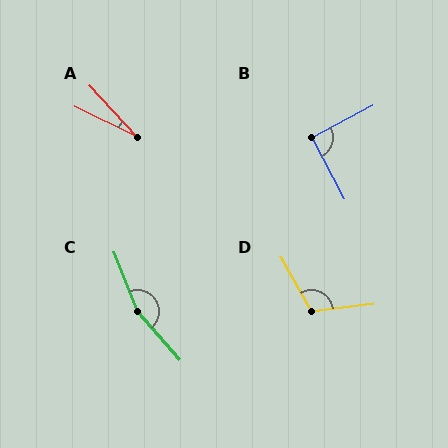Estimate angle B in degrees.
Approximately 90 degrees.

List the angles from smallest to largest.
A (21°), B (90°), D (113°), C (160°).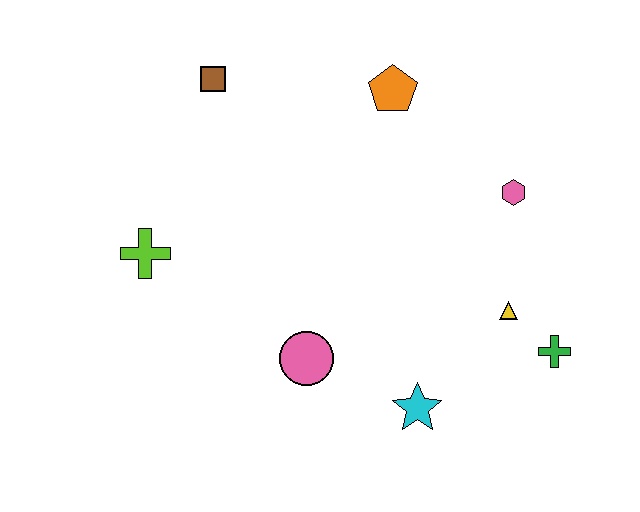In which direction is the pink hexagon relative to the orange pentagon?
The pink hexagon is to the right of the orange pentagon.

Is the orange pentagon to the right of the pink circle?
Yes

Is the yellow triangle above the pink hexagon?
No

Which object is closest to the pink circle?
The cyan star is closest to the pink circle.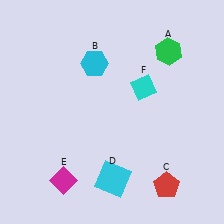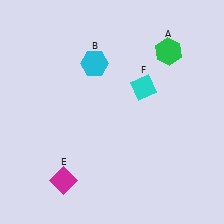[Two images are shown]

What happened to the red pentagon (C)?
The red pentagon (C) was removed in Image 2. It was in the bottom-right area of Image 1.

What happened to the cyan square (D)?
The cyan square (D) was removed in Image 2. It was in the bottom-right area of Image 1.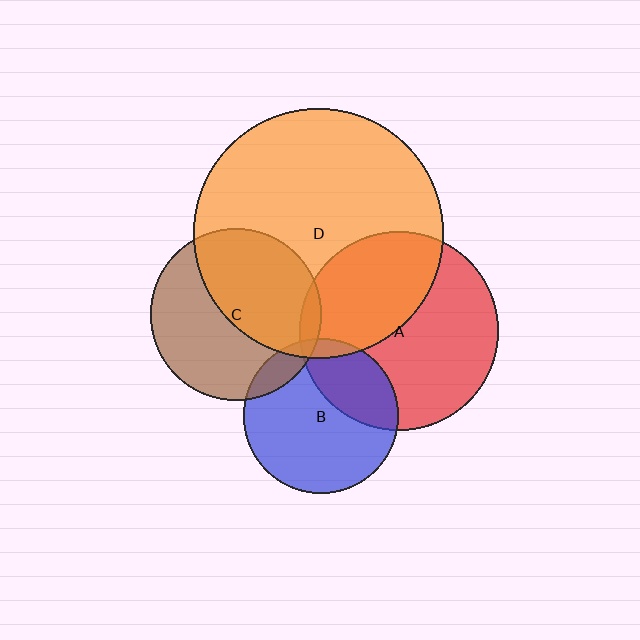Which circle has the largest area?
Circle D (orange).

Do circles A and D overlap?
Yes.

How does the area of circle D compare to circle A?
Approximately 1.6 times.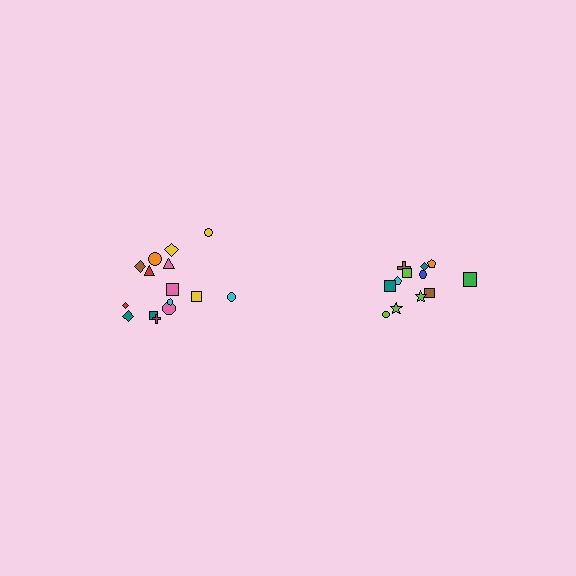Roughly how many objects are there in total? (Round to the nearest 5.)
Roughly 25 objects in total.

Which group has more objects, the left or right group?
The left group.